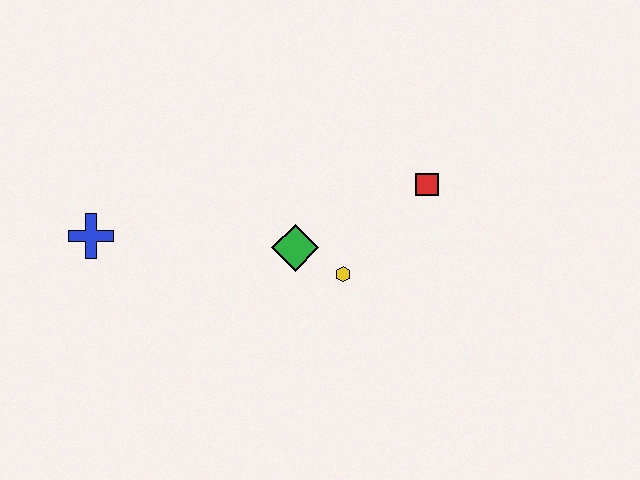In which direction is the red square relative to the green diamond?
The red square is to the right of the green diamond.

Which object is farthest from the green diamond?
The blue cross is farthest from the green diamond.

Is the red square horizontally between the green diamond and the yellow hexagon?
No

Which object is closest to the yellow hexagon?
The green diamond is closest to the yellow hexagon.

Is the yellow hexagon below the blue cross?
Yes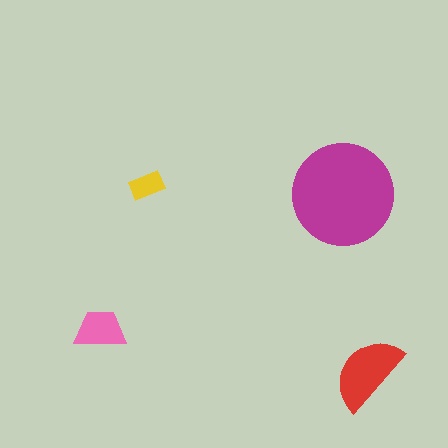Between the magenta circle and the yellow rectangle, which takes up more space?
The magenta circle.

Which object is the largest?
The magenta circle.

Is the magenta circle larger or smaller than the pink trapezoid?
Larger.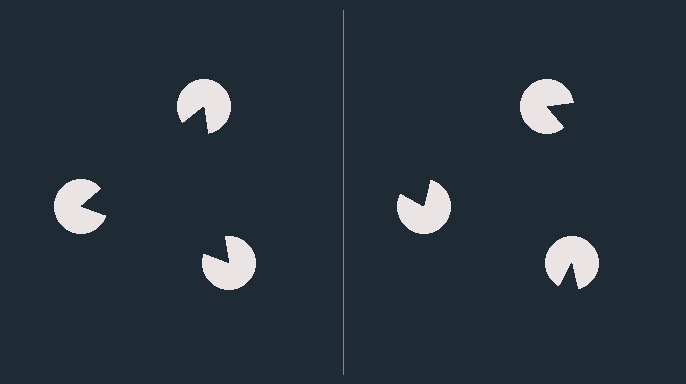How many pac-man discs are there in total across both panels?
6 — 3 on each side.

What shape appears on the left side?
An illusory triangle.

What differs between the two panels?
The pac-man discs are positioned identically on both sides; only the wedge orientations differ. On the left they align to a triangle; on the right they are misaligned.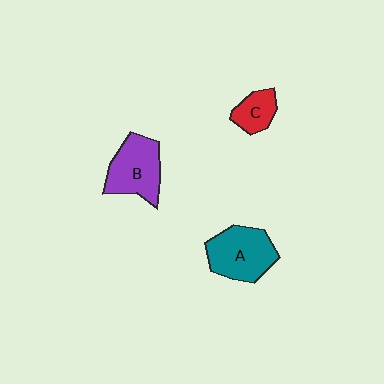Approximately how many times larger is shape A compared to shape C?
Approximately 2.1 times.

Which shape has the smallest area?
Shape C (red).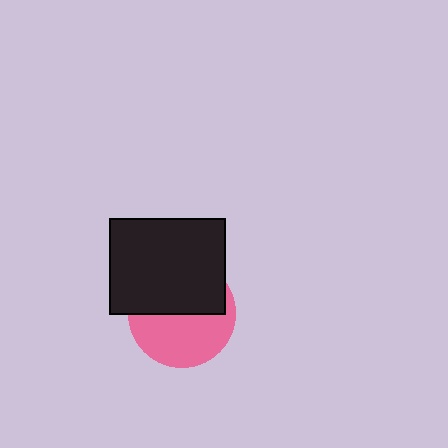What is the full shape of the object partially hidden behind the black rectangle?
The partially hidden object is a pink circle.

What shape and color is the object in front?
The object in front is a black rectangle.